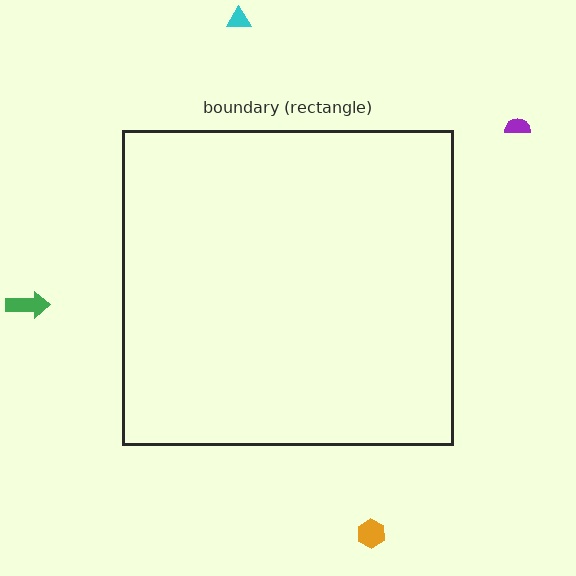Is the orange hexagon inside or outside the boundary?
Outside.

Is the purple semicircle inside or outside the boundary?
Outside.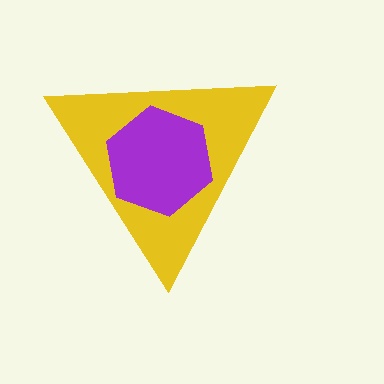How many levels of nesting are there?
2.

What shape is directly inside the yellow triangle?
The purple hexagon.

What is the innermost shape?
The purple hexagon.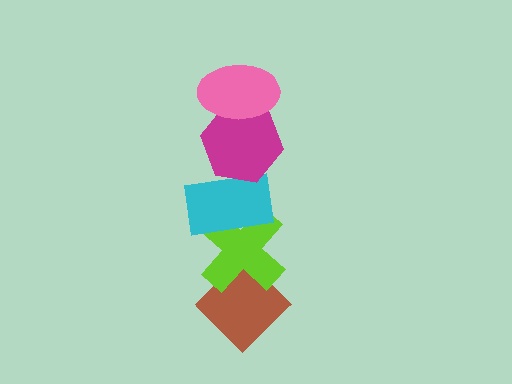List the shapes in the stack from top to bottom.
From top to bottom: the pink ellipse, the magenta hexagon, the cyan rectangle, the lime cross, the brown diamond.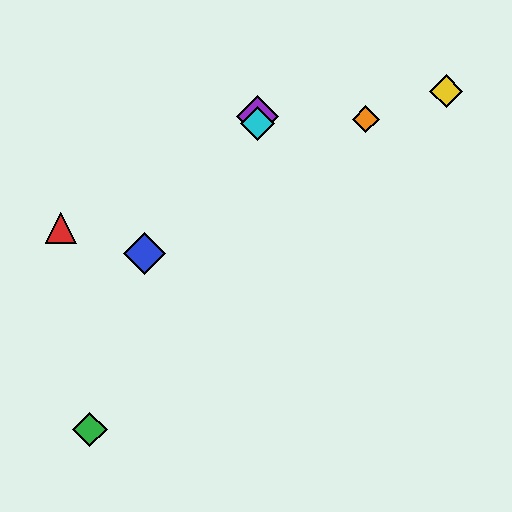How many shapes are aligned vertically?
2 shapes (the purple diamond, the cyan diamond) are aligned vertically.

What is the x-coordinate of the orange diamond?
The orange diamond is at x≈366.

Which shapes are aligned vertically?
The purple diamond, the cyan diamond are aligned vertically.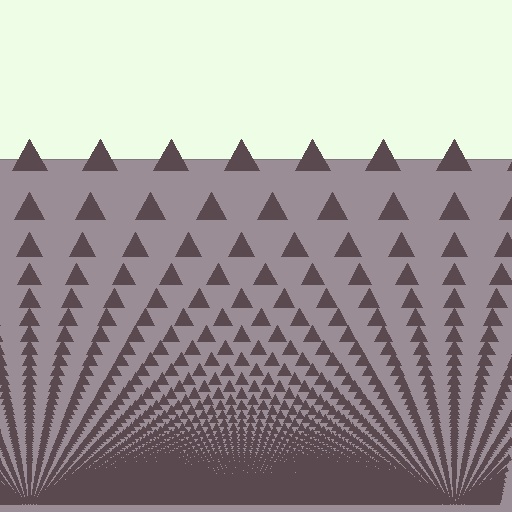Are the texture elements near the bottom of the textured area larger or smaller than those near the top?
Smaller. The gradient is inverted — elements near the bottom are smaller and denser.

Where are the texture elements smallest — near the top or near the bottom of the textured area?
Near the bottom.